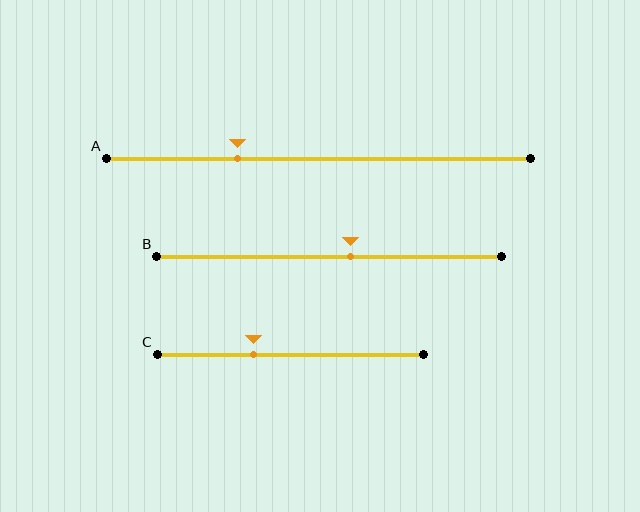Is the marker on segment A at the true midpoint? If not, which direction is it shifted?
No, the marker on segment A is shifted to the left by about 19% of the segment length.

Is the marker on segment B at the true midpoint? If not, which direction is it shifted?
No, the marker on segment B is shifted to the right by about 6% of the segment length.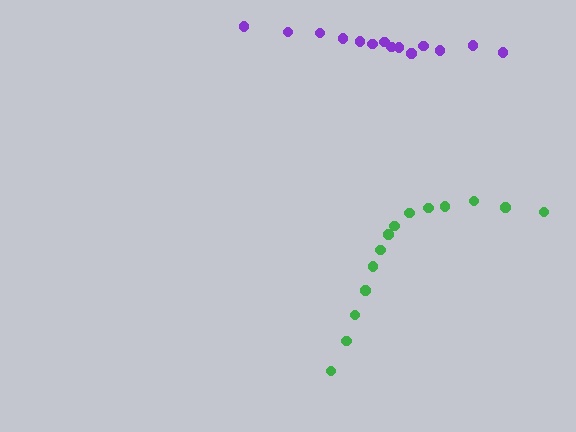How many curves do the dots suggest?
There are 2 distinct paths.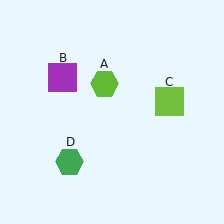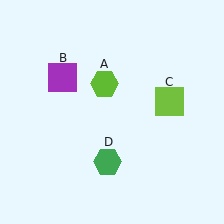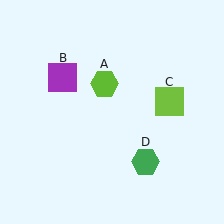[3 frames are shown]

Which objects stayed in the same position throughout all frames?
Lime hexagon (object A) and purple square (object B) and lime square (object C) remained stationary.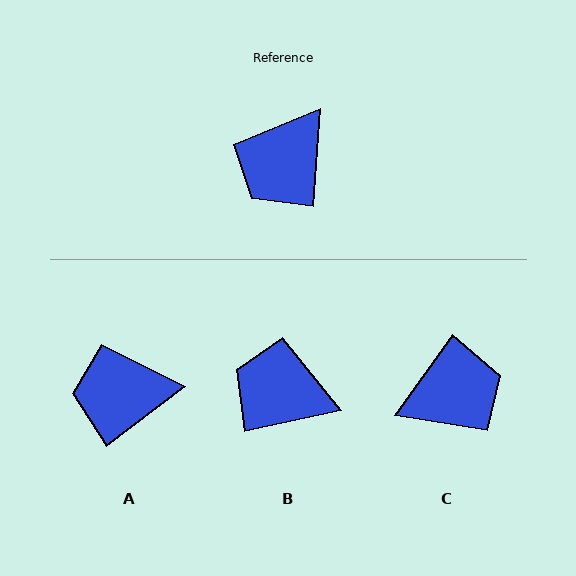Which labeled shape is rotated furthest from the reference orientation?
C, about 148 degrees away.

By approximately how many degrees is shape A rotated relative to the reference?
Approximately 49 degrees clockwise.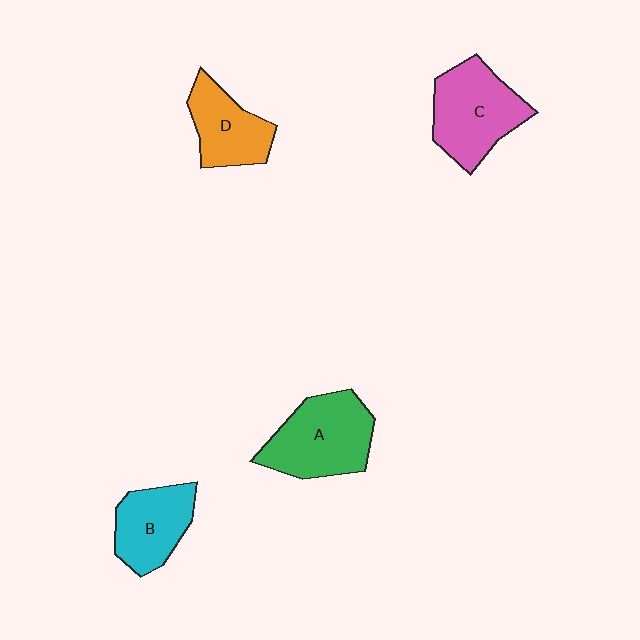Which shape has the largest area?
Shape A (green).